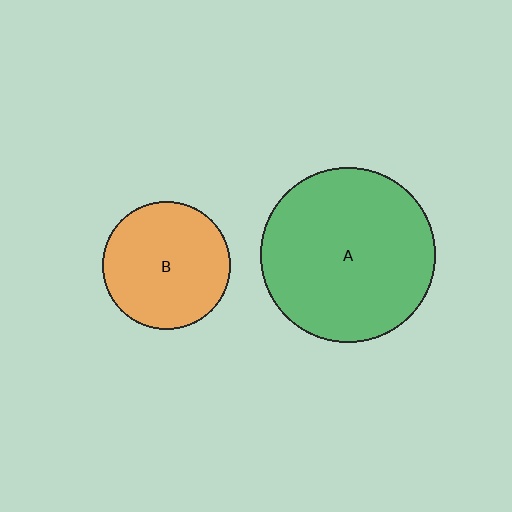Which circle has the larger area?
Circle A (green).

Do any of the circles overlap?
No, none of the circles overlap.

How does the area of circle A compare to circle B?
Approximately 1.9 times.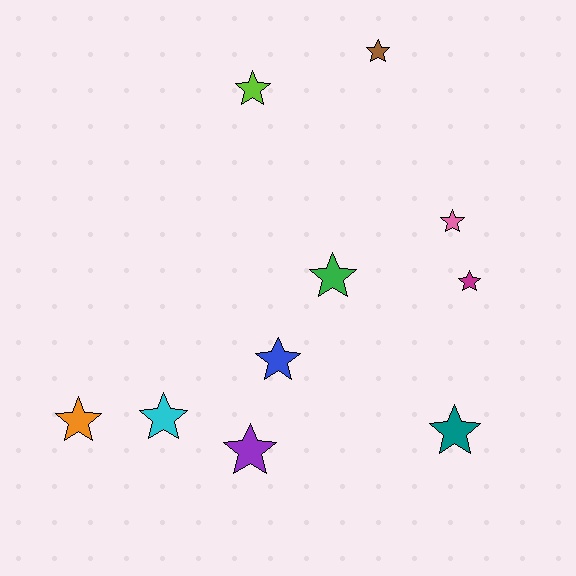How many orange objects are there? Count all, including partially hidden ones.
There is 1 orange object.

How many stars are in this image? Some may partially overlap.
There are 10 stars.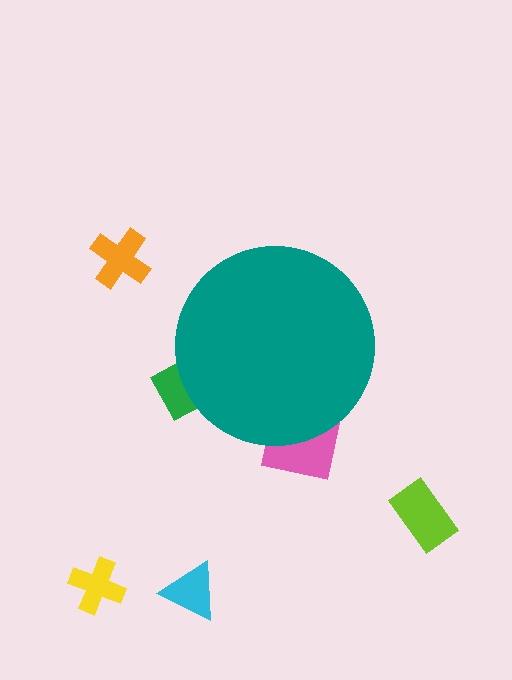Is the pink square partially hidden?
Yes, the pink square is partially hidden behind the teal circle.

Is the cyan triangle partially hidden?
No, the cyan triangle is fully visible.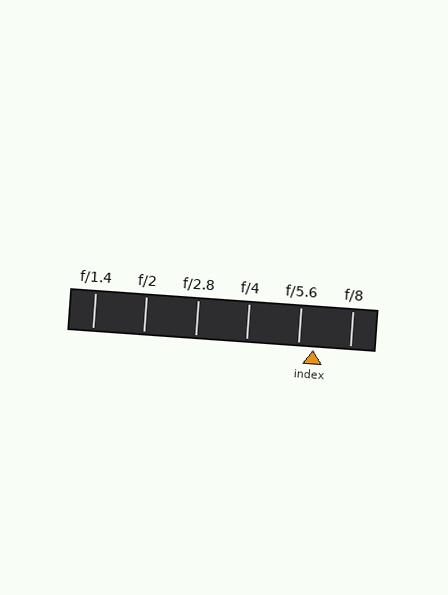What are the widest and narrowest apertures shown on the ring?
The widest aperture shown is f/1.4 and the narrowest is f/8.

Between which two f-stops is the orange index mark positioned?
The index mark is between f/5.6 and f/8.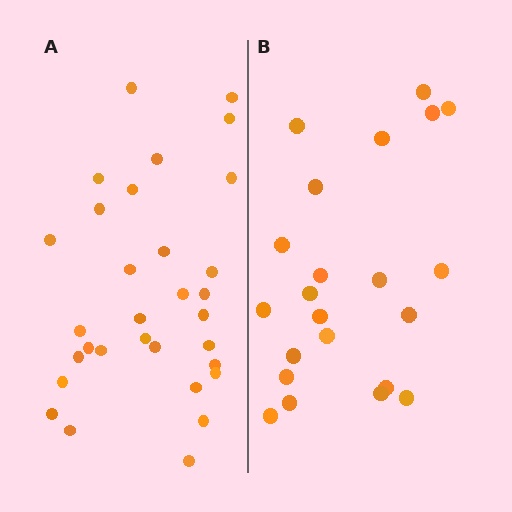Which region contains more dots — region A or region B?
Region A (the left region) has more dots.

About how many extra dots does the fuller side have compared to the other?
Region A has roughly 8 or so more dots than region B.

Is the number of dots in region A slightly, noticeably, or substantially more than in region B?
Region A has noticeably more, but not dramatically so. The ratio is roughly 1.4 to 1.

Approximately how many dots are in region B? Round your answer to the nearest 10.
About 20 dots. (The exact count is 22, which rounds to 20.)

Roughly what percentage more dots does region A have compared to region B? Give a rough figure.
About 40% more.